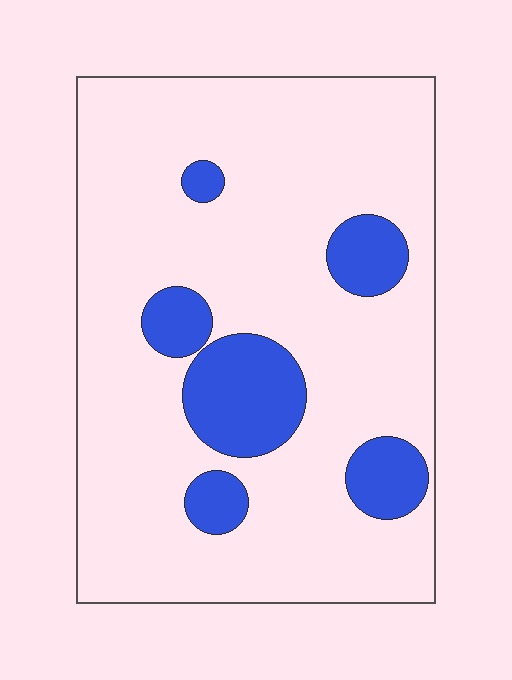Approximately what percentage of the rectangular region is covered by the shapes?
Approximately 15%.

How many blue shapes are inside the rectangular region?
6.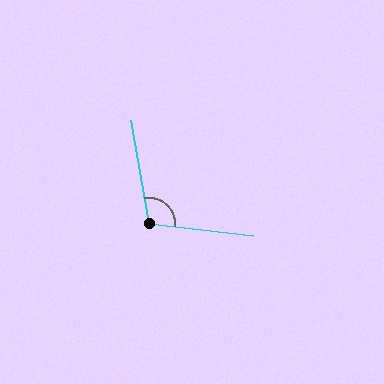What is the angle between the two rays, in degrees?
Approximately 107 degrees.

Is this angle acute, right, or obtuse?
It is obtuse.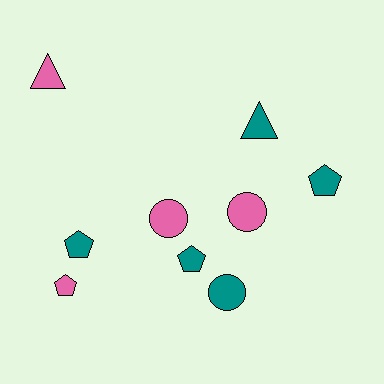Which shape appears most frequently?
Pentagon, with 4 objects.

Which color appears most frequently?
Teal, with 5 objects.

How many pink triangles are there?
There is 1 pink triangle.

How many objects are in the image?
There are 9 objects.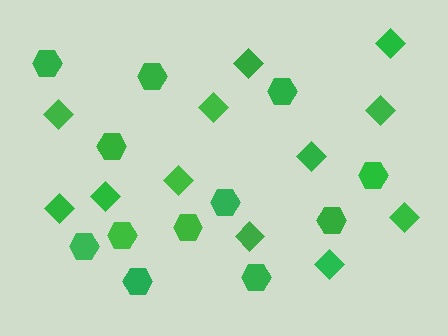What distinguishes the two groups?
There are 2 groups: one group of diamonds (12) and one group of hexagons (12).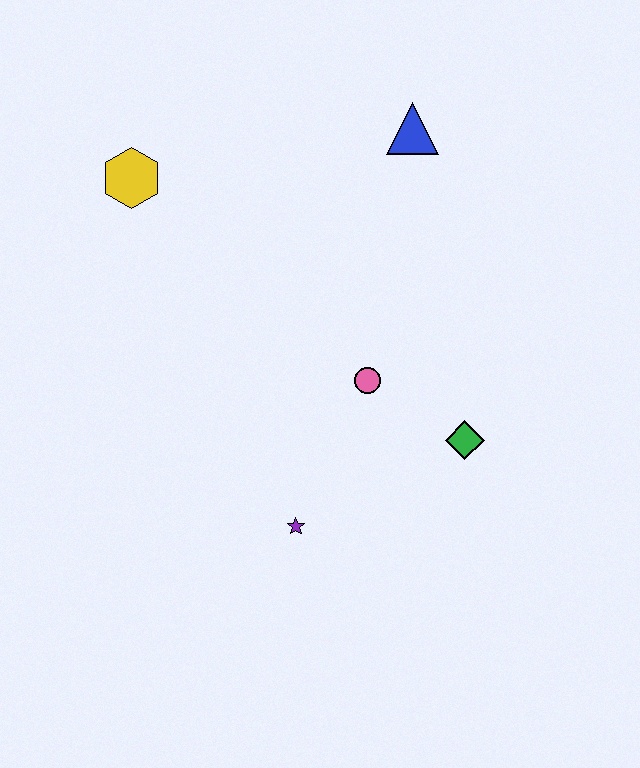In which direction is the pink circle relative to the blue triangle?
The pink circle is below the blue triangle.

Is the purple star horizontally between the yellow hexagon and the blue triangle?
Yes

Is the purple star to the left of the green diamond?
Yes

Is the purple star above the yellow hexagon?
No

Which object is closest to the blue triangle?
The pink circle is closest to the blue triangle.